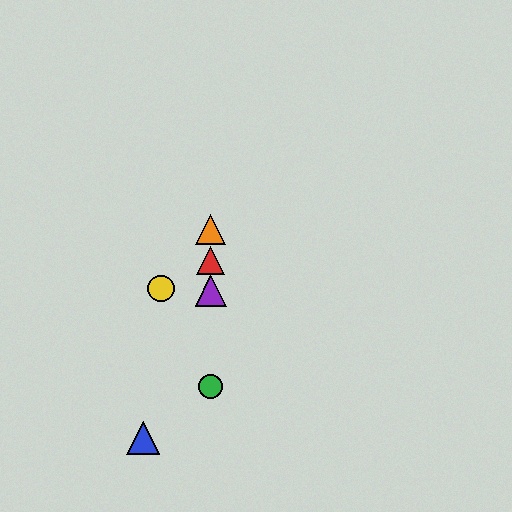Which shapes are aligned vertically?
The red triangle, the green circle, the purple triangle, the orange triangle are aligned vertically.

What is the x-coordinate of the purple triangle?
The purple triangle is at x≈211.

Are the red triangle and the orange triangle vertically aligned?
Yes, both are at x≈211.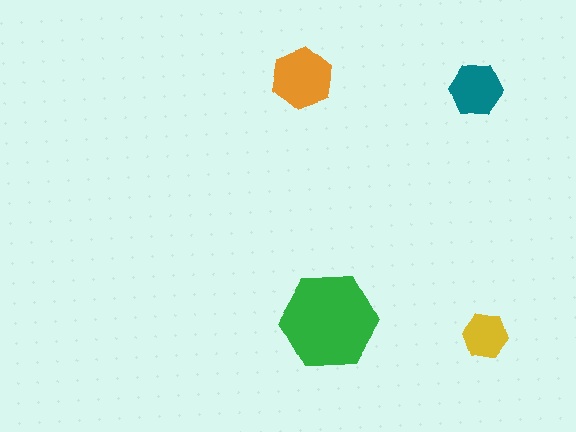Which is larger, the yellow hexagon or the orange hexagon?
The orange one.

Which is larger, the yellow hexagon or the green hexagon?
The green one.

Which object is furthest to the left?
The orange hexagon is leftmost.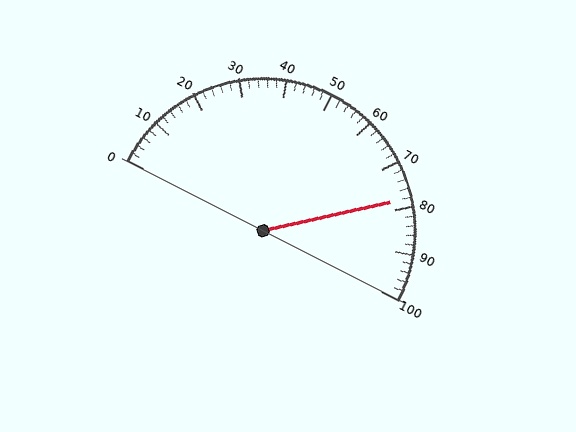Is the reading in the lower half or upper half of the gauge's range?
The reading is in the upper half of the range (0 to 100).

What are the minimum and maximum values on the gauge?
The gauge ranges from 0 to 100.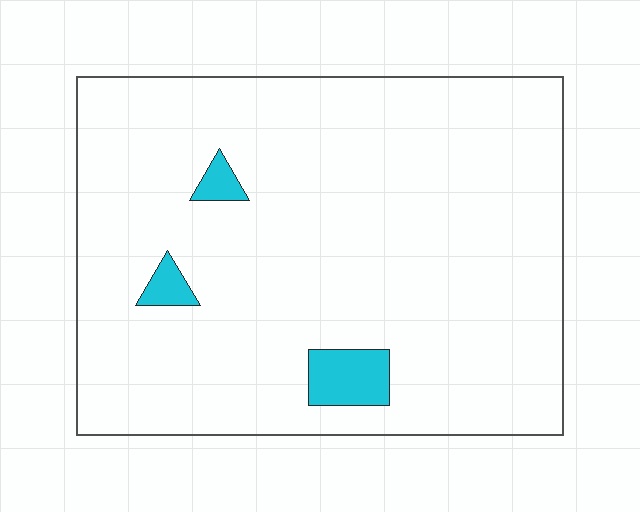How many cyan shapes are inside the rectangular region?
3.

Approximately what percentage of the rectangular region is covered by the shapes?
Approximately 5%.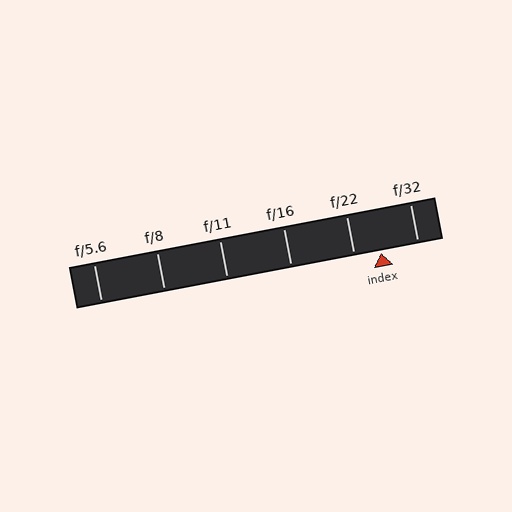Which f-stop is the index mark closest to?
The index mark is closest to f/22.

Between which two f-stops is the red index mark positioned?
The index mark is between f/22 and f/32.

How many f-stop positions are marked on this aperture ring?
There are 6 f-stop positions marked.